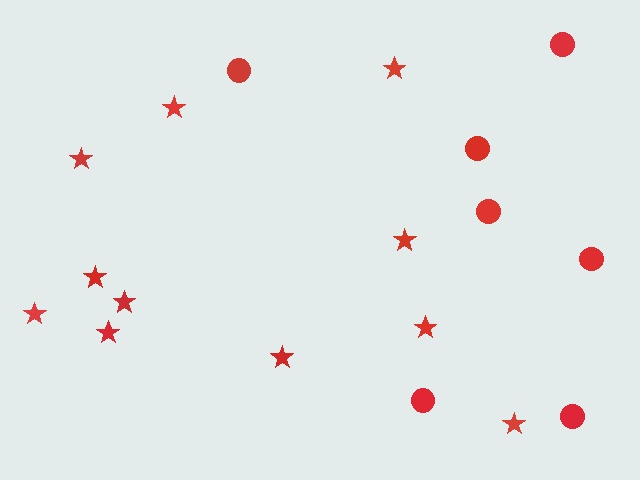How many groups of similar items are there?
There are 2 groups: one group of stars (11) and one group of circles (7).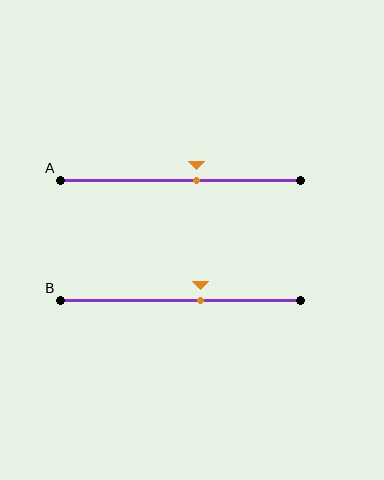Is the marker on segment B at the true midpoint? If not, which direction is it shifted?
No, the marker on segment B is shifted to the right by about 8% of the segment length.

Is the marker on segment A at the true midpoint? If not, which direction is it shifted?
No, the marker on segment A is shifted to the right by about 7% of the segment length.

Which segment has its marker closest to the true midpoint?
Segment A has its marker closest to the true midpoint.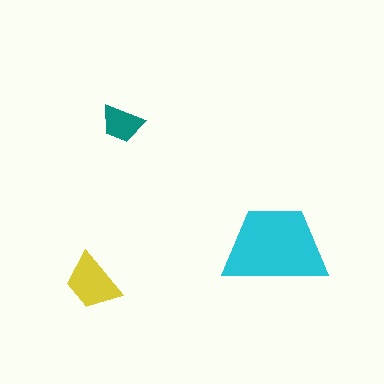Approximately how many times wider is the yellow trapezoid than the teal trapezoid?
About 1.5 times wider.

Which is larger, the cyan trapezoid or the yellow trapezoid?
The cyan one.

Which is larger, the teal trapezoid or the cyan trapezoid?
The cyan one.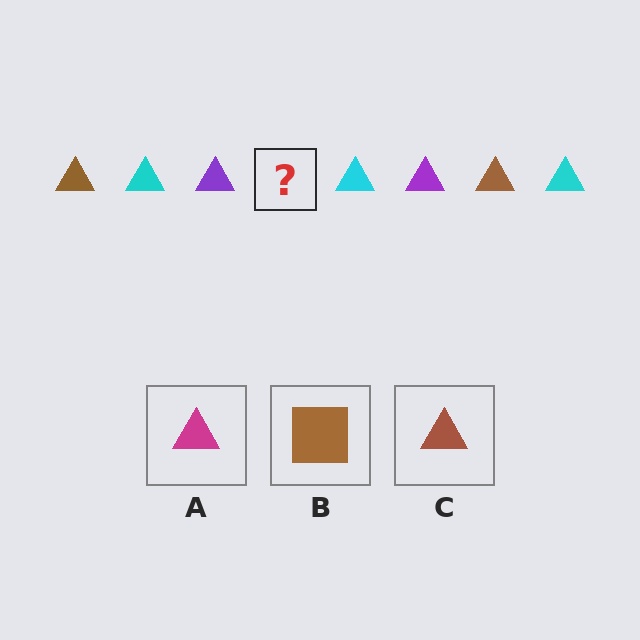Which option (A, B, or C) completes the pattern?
C.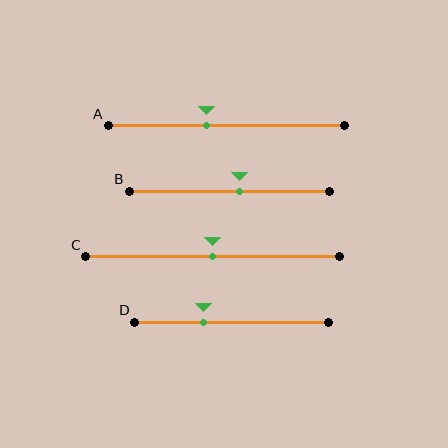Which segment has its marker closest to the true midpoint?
Segment C has its marker closest to the true midpoint.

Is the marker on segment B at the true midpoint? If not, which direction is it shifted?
No, the marker on segment B is shifted to the right by about 5% of the segment length.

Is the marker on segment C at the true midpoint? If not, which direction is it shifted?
Yes, the marker on segment C is at the true midpoint.